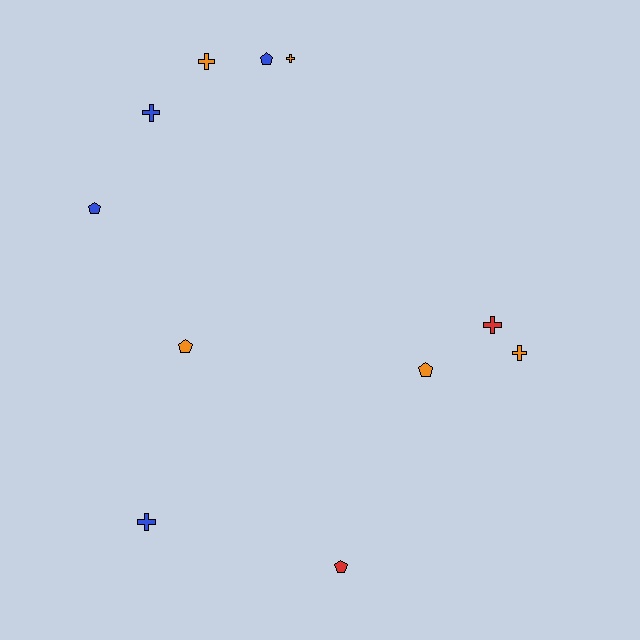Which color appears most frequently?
Orange, with 5 objects.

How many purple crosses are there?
There are no purple crosses.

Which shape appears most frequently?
Cross, with 6 objects.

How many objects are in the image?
There are 11 objects.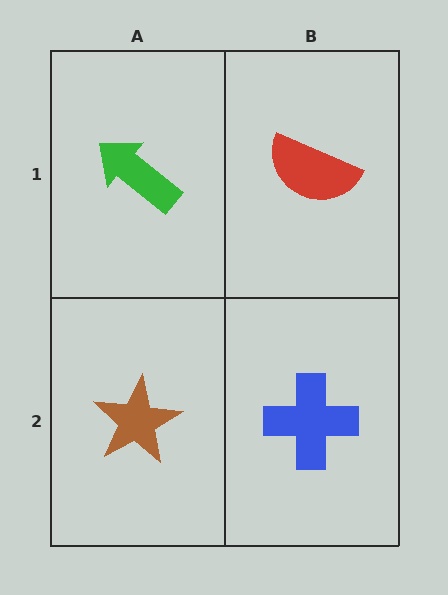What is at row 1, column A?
A green arrow.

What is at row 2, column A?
A brown star.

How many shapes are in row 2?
2 shapes.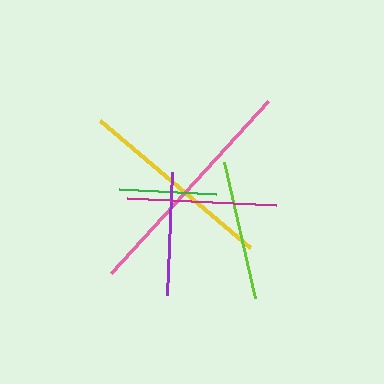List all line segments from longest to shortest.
From longest to shortest: pink, yellow, magenta, lime, purple, green.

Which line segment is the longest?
The pink line is the longest at approximately 233 pixels.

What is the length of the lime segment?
The lime segment is approximately 139 pixels long.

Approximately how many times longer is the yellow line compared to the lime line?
The yellow line is approximately 1.4 times the length of the lime line.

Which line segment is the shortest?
The green line is the shortest at approximately 97 pixels.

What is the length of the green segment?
The green segment is approximately 97 pixels long.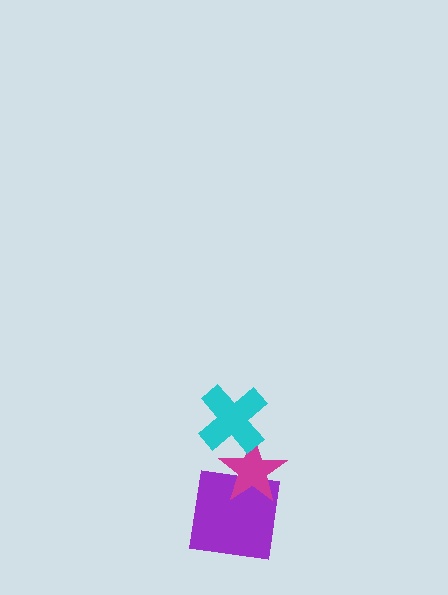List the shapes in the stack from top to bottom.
From top to bottom: the cyan cross, the magenta star, the purple square.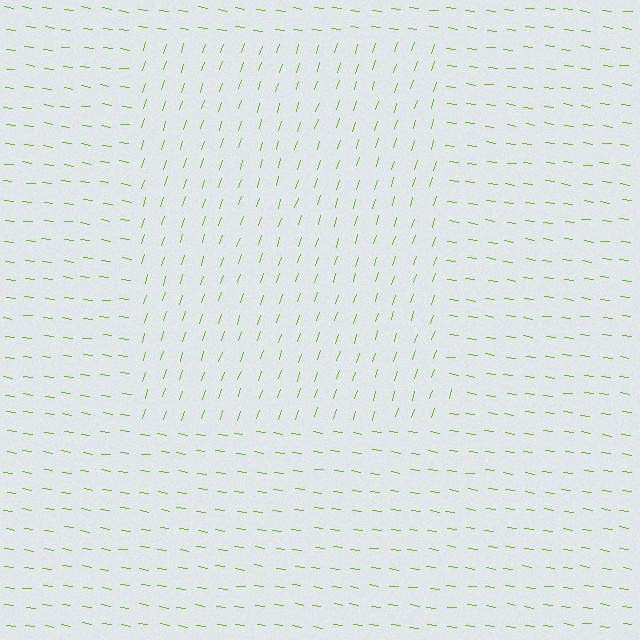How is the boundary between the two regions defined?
The boundary is defined purely by a change in line orientation (approximately 80 degrees difference). All lines are the same color and thickness.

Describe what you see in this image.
The image is filled with small lime line segments. A rectangle region in the image has lines oriented differently from the surrounding lines, creating a visible texture boundary.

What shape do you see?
I see a rectangle.